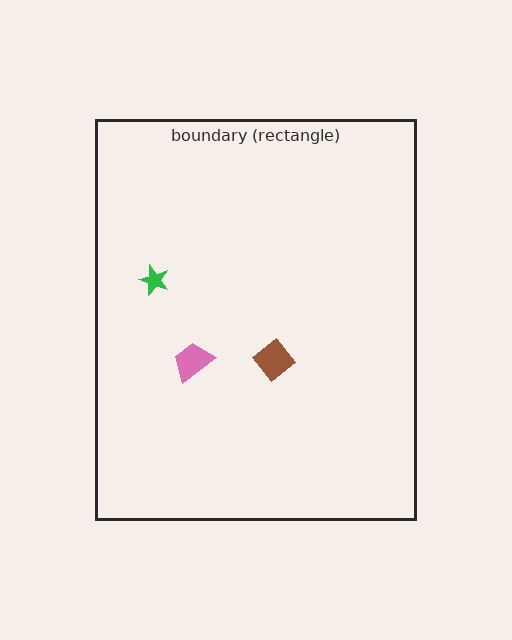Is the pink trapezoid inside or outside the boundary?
Inside.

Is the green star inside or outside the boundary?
Inside.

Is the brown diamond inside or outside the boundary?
Inside.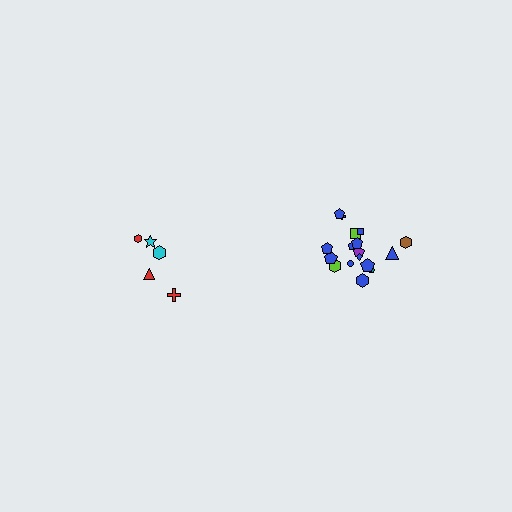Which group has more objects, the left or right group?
The right group.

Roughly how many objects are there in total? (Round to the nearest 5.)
Roughly 25 objects in total.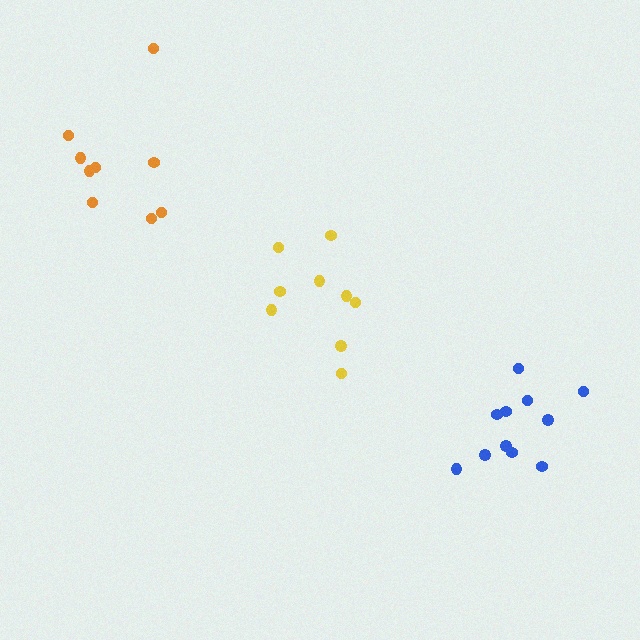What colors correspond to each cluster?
The clusters are colored: blue, yellow, orange.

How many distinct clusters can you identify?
There are 3 distinct clusters.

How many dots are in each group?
Group 1: 11 dots, Group 2: 9 dots, Group 3: 9 dots (29 total).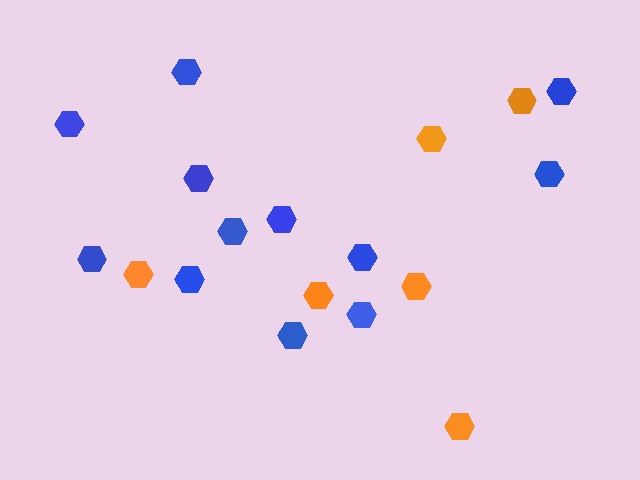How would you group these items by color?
There are 2 groups: one group of orange hexagons (6) and one group of blue hexagons (12).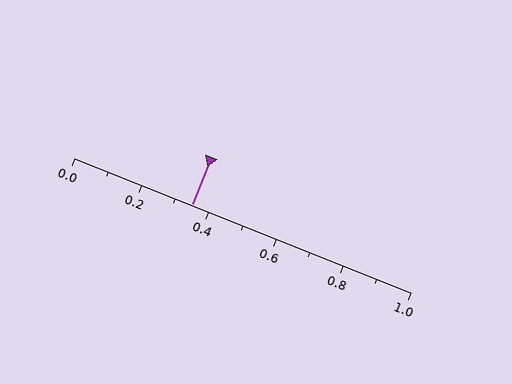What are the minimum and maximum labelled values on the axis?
The axis runs from 0.0 to 1.0.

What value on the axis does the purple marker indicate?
The marker indicates approximately 0.35.